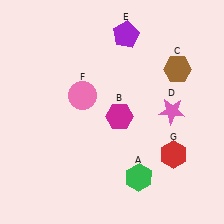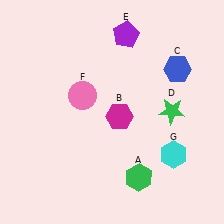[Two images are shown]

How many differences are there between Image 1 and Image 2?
There are 3 differences between the two images.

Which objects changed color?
C changed from brown to blue. D changed from pink to green. G changed from red to cyan.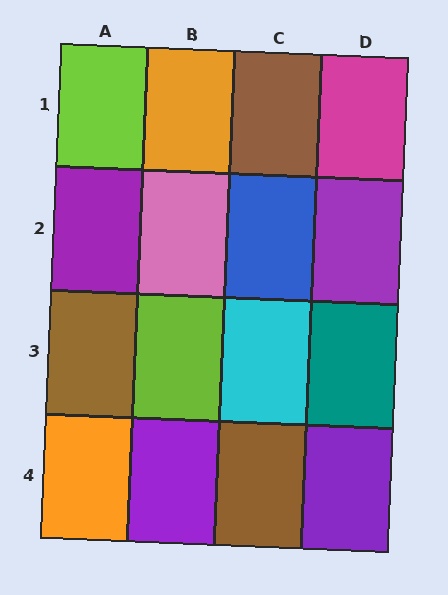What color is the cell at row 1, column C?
Brown.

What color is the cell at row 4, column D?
Purple.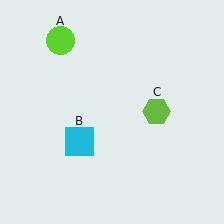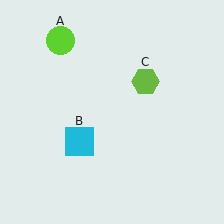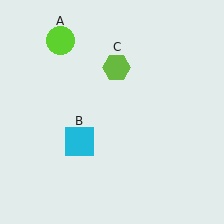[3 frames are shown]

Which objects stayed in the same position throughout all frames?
Lime circle (object A) and cyan square (object B) remained stationary.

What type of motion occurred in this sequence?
The lime hexagon (object C) rotated counterclockwise around the center of the scene.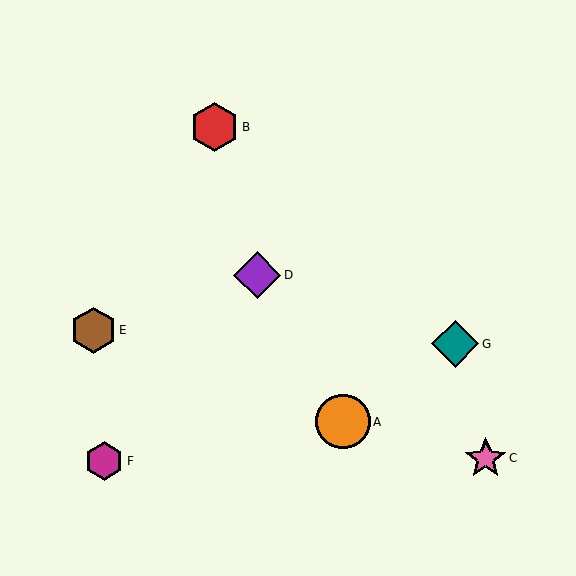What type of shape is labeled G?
Shape G is a teal diamond.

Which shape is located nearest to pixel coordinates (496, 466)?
The pink star (labeled C) at (486, 459) is nearest to that location.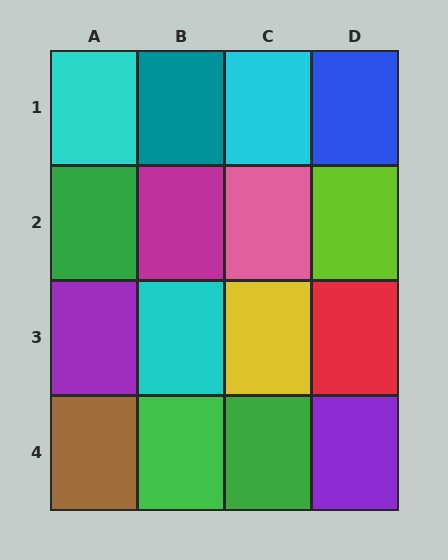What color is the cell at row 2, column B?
Magenta.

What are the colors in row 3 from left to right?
Purple, cyan, yellow, red.